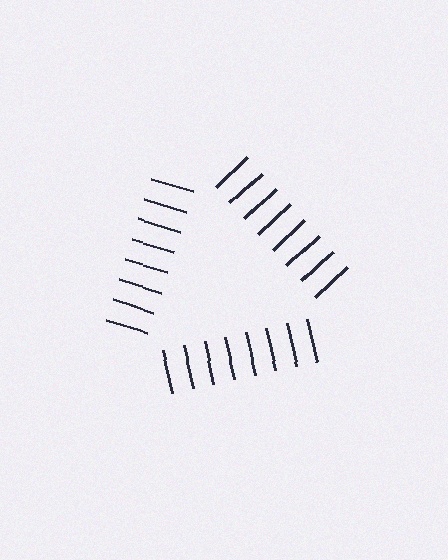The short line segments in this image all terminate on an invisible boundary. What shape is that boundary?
An illusory triangle — the line segments terminate on its edges but no continuous stroke is drawn.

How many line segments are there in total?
24 — 8 along each of the 3 edges.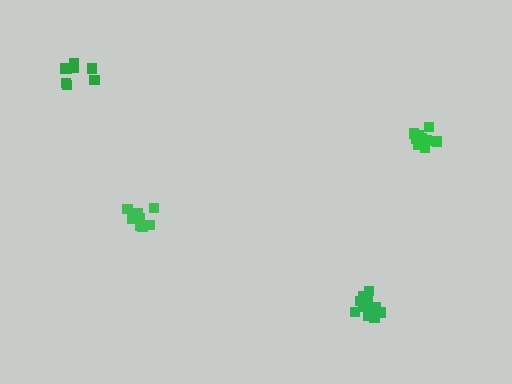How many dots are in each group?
Group 1: 8 dots, Group 2: 12 dots, Group 3: 9 dots, Group 4: 9 dots (38 total).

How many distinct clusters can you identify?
There are 4 distinct clusters.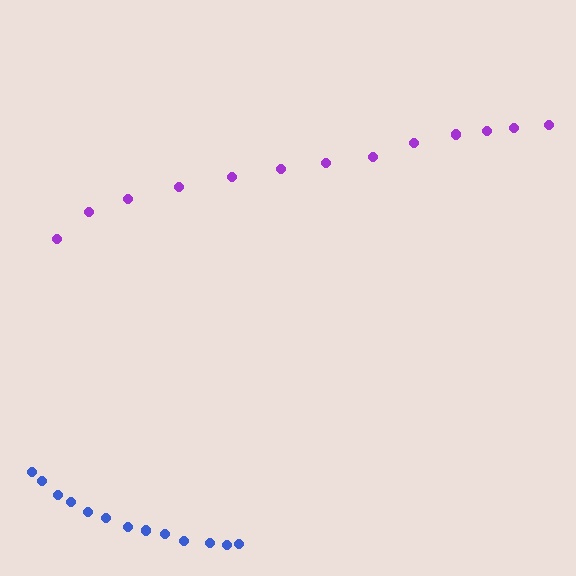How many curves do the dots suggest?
There are 2 distinct paths.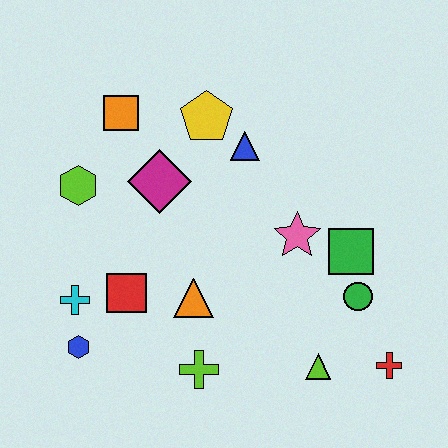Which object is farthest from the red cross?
The orange square is farthest from the red cross.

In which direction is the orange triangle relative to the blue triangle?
The orange triangle is below the blue triangle.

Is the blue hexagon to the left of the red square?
Yes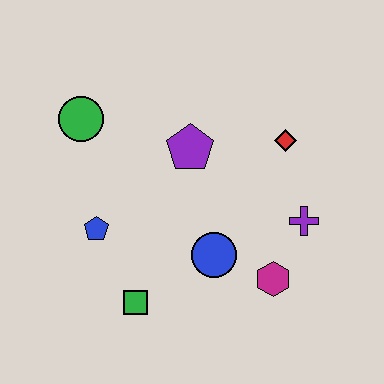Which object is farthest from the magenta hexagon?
The green circle is farthest from the magenta hexagon.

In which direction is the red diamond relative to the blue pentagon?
The red diamond is to the right of the blue pentagon.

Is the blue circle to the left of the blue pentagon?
No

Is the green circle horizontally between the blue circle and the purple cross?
No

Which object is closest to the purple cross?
The magenta hexagon is closest to the purple cross.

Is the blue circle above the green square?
Yes